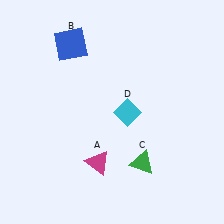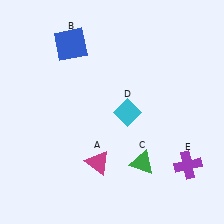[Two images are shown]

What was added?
A purple cross (E) was added in Image 2.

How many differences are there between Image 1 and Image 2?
There is 1 difference between the two images.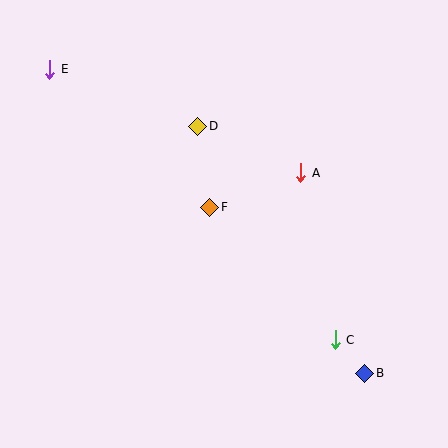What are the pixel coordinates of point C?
Point C is at (335, 340).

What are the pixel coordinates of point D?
Point D is at (198, 126).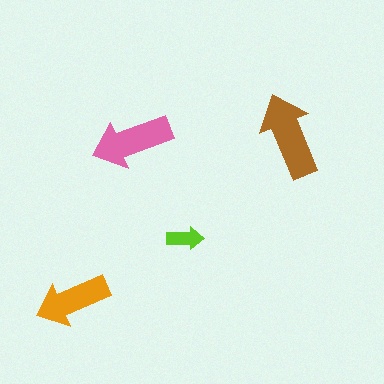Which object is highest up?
The brown arrow is topmost.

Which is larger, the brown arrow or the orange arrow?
The brown one.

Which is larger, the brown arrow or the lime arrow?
The brown one.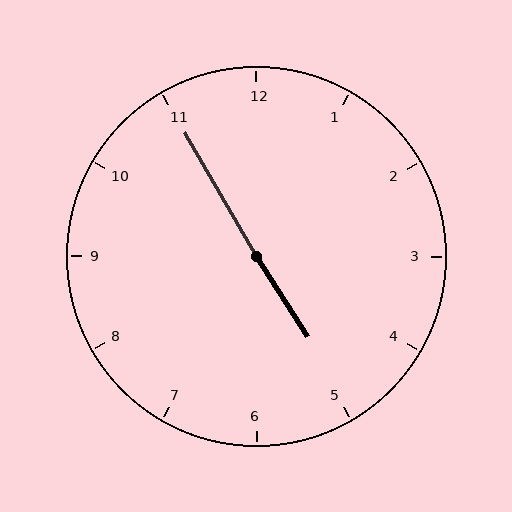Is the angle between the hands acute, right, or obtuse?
It is obtuse.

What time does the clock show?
4:55.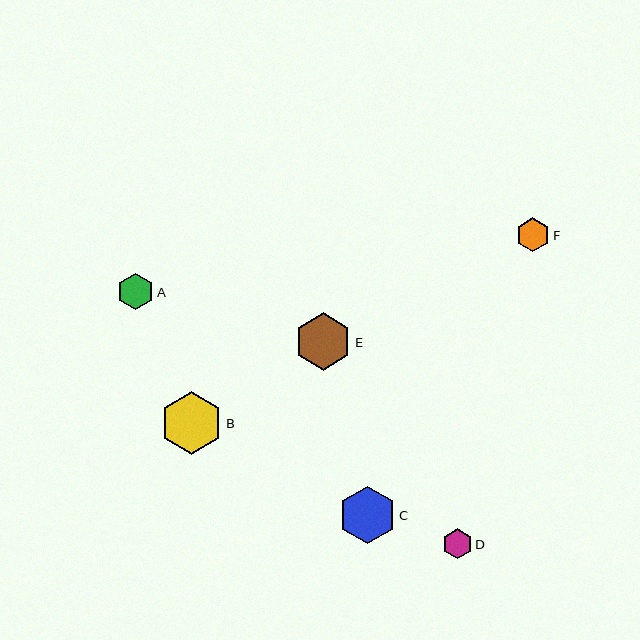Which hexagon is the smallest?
Hexagon D is the smallest with a size of approximately 30 pixels.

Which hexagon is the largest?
Hexagon B is the largest with a size of approximately 63 pixels.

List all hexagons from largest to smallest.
From largest to smallest: B, C, E, A, F, D.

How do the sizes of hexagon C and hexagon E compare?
Hexagon C and hexagon E are approximately the same size.